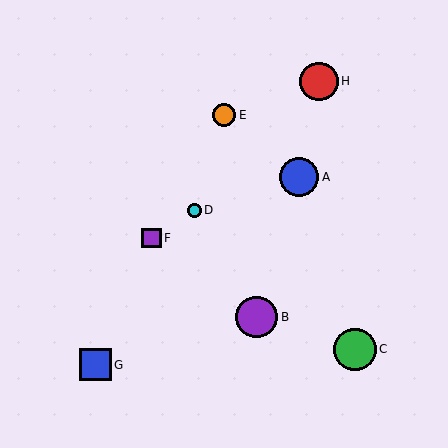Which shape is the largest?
The green circle (labeled C) is the largest.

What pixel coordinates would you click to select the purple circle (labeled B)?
Click at (257, 317) to select the purple circle B.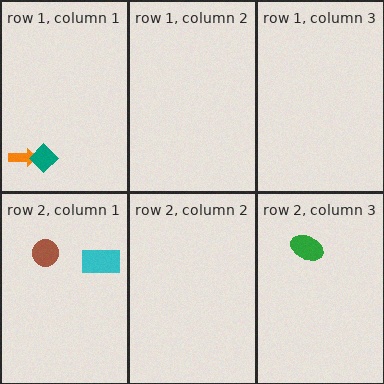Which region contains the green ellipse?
The row 2, column 3 region.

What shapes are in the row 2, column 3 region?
The green ellipse.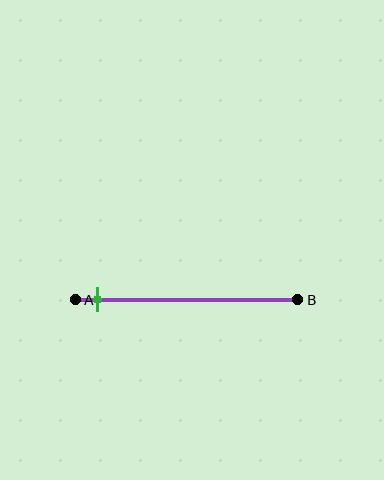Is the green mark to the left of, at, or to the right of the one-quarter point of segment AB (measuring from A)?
The green mark is to the left of the one-quarter point of segment AB.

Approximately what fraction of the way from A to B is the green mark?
The green mark is approximately 10% of the way from A to B.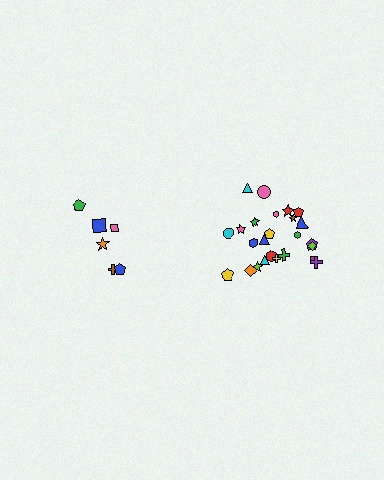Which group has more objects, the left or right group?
The right group.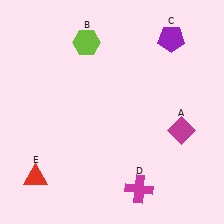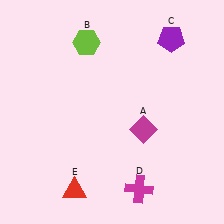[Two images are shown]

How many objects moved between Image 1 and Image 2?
2 objects moved between the two images.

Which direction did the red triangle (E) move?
The red triangle (E) moved right.